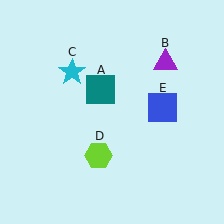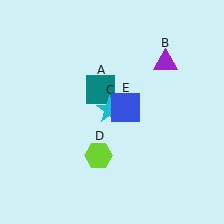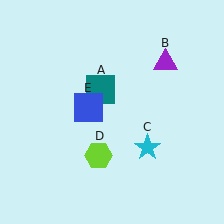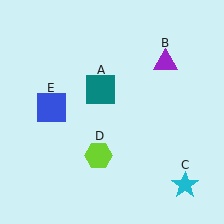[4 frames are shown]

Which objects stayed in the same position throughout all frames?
Teal square (object A) and purple triangle (object B) and lime hexagon (object D) remained stationary.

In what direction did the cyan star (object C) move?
The cyan star (object C) moved down and to the right.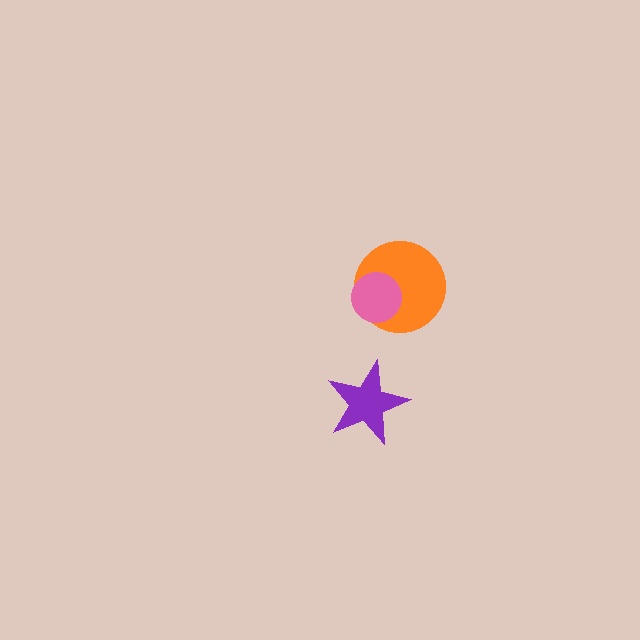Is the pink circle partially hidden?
No, no other shape covers it.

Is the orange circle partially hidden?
Yes, it is partially covered by another shape.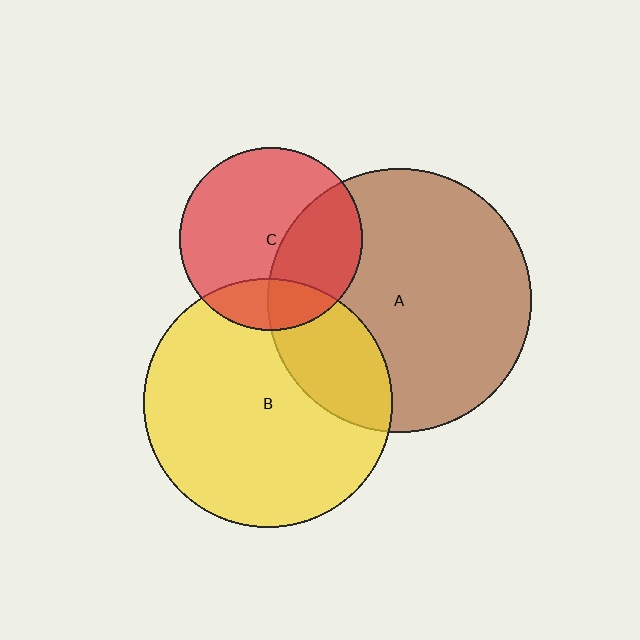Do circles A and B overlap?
Yes.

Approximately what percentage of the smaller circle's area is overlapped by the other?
Approximately 25%.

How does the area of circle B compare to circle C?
Approximately 1.9 times.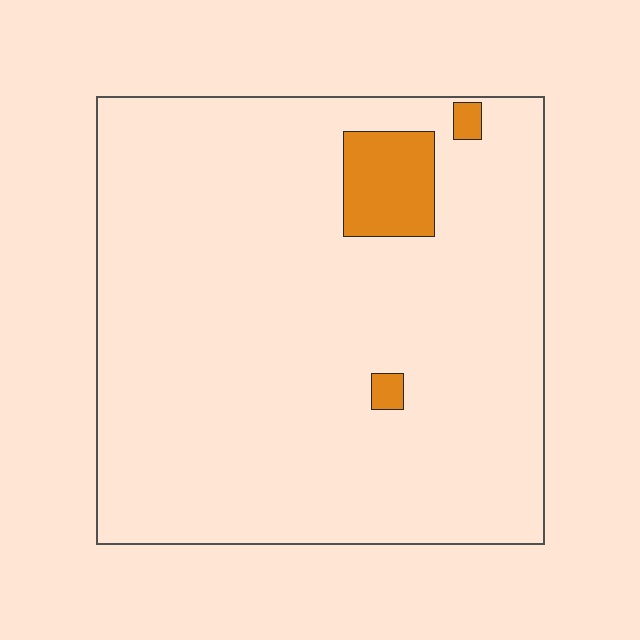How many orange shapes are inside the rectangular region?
3.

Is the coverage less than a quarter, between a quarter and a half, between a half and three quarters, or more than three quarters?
Less than a quarter.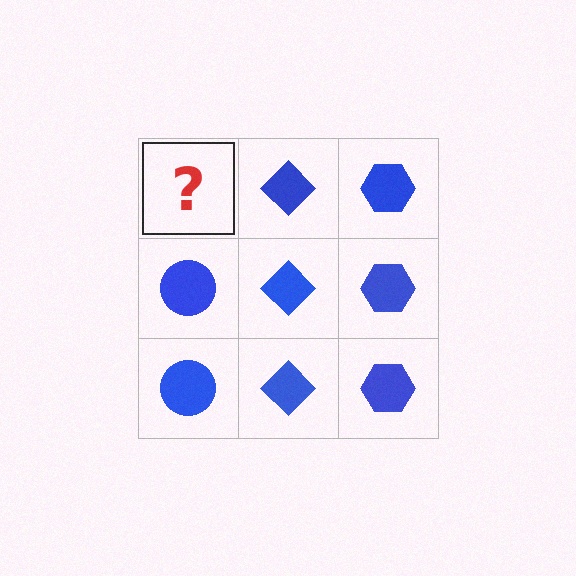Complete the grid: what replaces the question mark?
The question mark should be replaced with a blue circle.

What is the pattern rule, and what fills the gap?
The rule is that each column has a consistent shape. The gap should be filled with a blue circle.